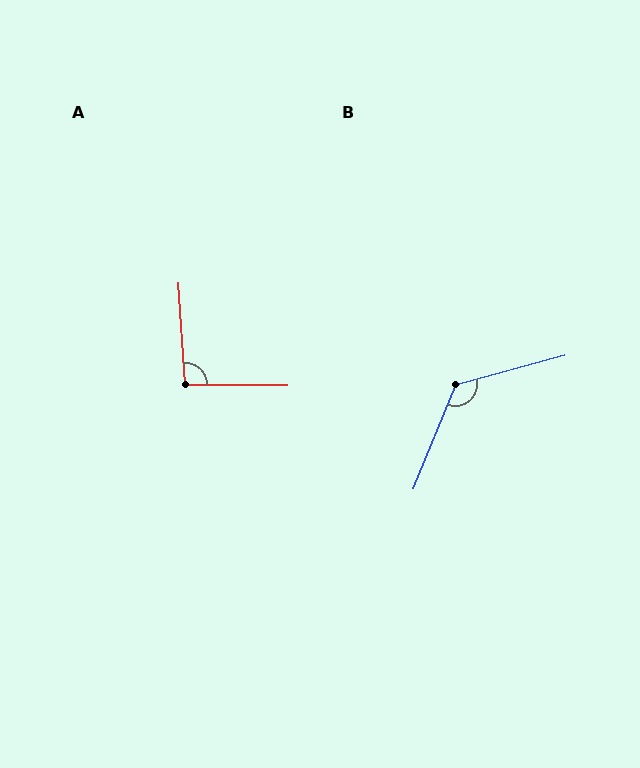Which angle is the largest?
B, at approximately 127 degrees.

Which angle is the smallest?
A, at approximately 94 degrees.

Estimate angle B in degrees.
Approximately 127 degrees.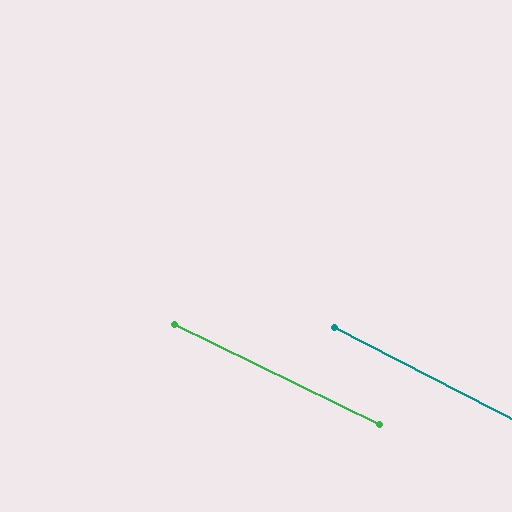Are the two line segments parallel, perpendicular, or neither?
Parallel — their directions differ by only 1.2°.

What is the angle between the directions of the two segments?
Approximately 1 degree.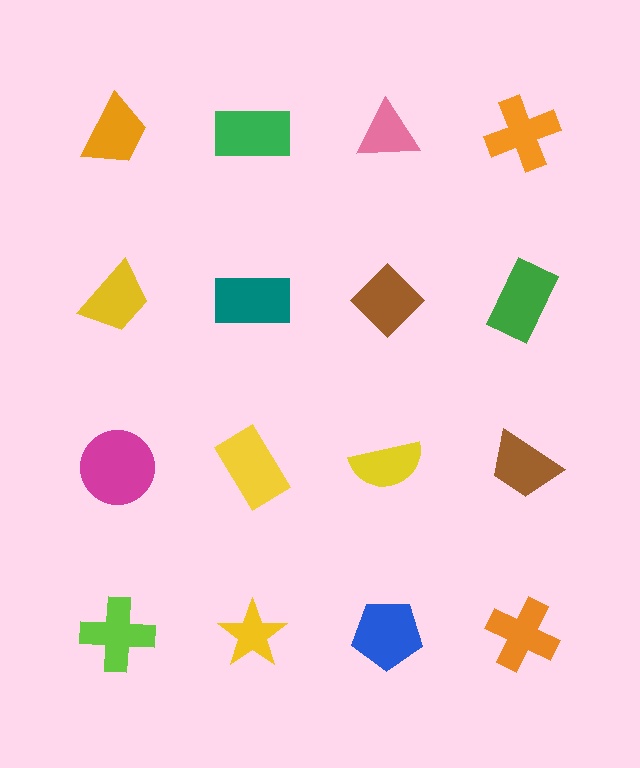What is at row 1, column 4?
An orange cross.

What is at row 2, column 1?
A yellow trapezoid.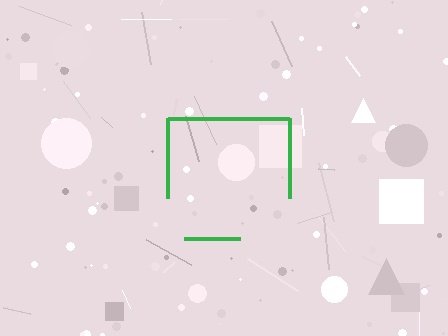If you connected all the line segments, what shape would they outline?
They would outline a square.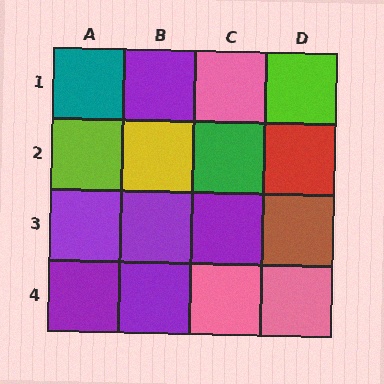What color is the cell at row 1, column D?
Lime.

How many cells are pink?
3 cells are pink.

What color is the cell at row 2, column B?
Yellow.